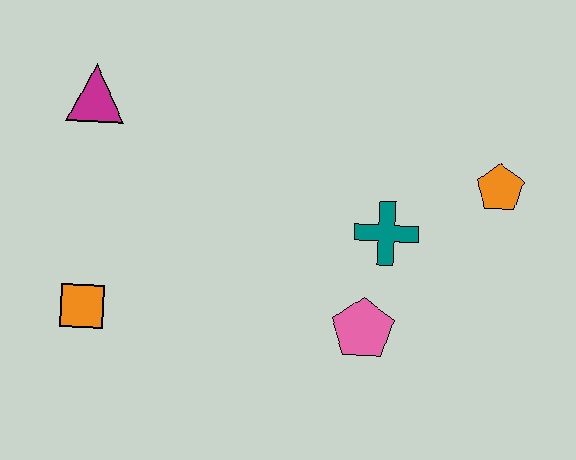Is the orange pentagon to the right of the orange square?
Yes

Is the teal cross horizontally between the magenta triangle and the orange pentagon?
Yes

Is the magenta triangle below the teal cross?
No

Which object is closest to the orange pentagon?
The teal cross is closest to the orange pentagon.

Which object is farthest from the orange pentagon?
The orange square is farthest from the orange pentagon.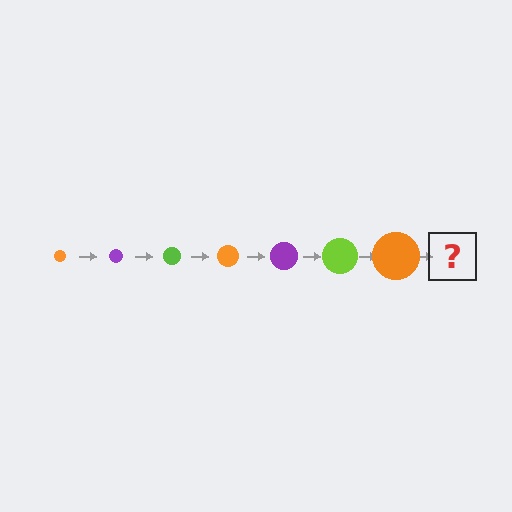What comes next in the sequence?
The next element should be a purple circle, larger than the previous one.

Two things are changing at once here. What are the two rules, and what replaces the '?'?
The two rules are that the circle grows larger each step and the color cycles through orange, purple, and lime. The '?' should be a purple circle, larger than the previous one.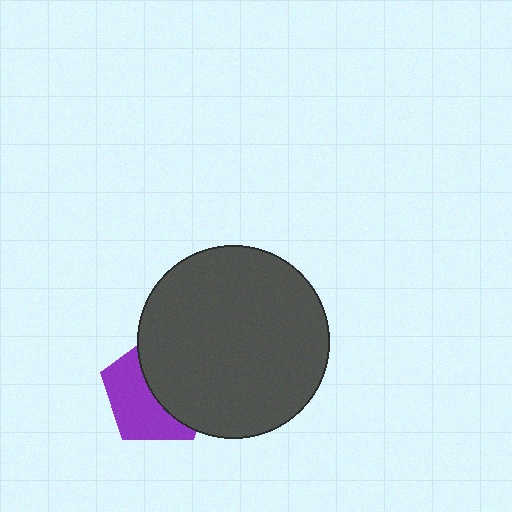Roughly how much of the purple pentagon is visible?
About half of it is visible (roughly 48%).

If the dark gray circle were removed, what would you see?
You would see the complete purple pentagon.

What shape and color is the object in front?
The object in front is a dark gray circle.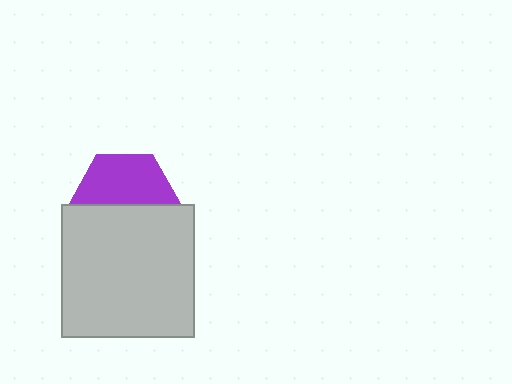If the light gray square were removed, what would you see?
You would see the complete purple hexagon.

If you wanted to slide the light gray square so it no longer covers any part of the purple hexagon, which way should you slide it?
Slide it down — that is the most direct way to separate the two shapes.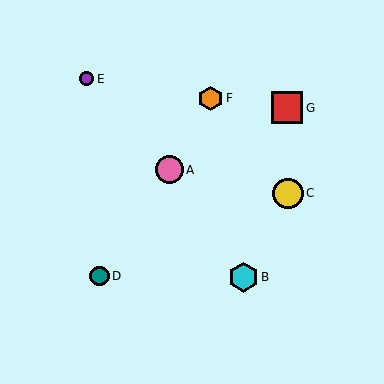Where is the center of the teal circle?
The center of the teal circle is at (99, 276).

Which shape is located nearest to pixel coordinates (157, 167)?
The pink circle (labeled A) at (169, 170) is nearest to that location.